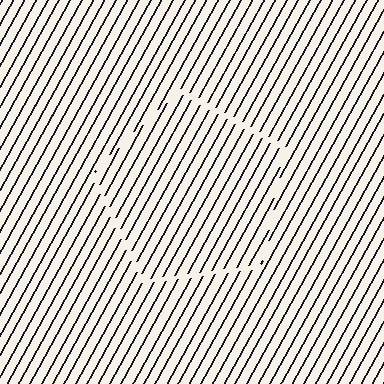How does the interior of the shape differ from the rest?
The interior of the shape contains the same grating, shifted by half a period — the contour is defined by the phase discontinuity where line-ends from the inner and outer gratings abut.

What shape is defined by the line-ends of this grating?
An illusory pentagon. The interior of the shape contains the same grating, shifted by half a period — the contour is defined by the phase discontinuity where line-ends from the inner and outer gratings abut.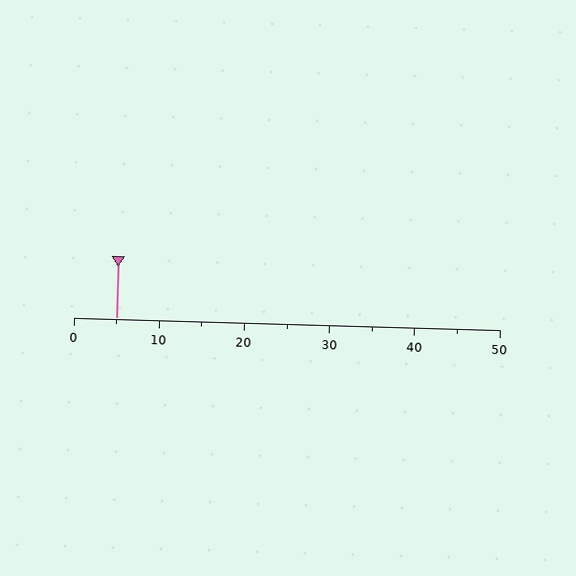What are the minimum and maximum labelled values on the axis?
The axis runs from 0 to 50.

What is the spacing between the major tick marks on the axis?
The major ticks are spaced 10 apart.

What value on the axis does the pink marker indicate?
The marker indicates approximately 5.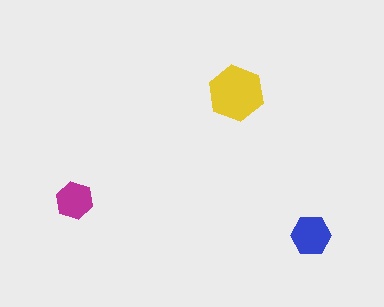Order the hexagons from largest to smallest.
the yellow one, the blue one, the magenta one.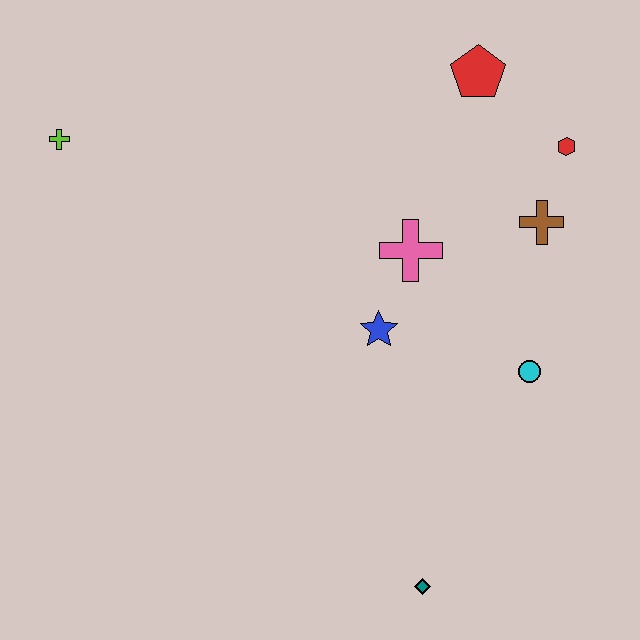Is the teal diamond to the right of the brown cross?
No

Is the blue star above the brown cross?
No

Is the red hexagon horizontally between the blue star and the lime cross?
No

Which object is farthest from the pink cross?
The lime cross is farthest from the pink cross.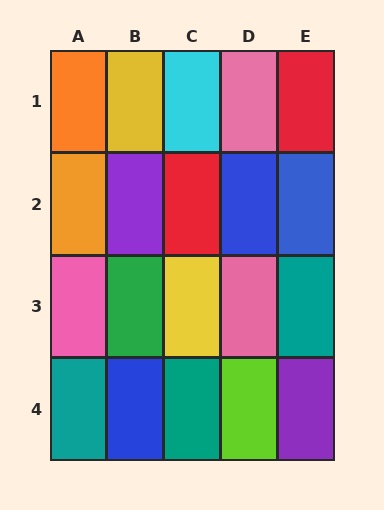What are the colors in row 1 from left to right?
Orange, yellow, cyan, pink, red.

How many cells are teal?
3 cells are teal.